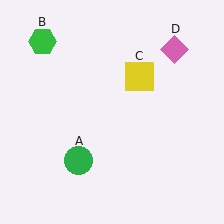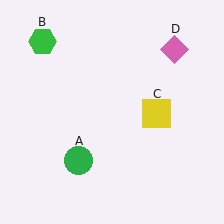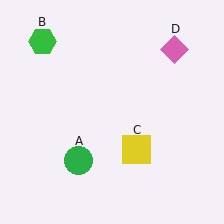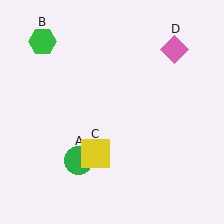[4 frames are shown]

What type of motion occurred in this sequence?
The yellow square (object C) rotated clockwise around the center of the scene.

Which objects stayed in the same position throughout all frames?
Green circle (object A) and green hexagon (object B) and pink diamond (object D) remained stationary.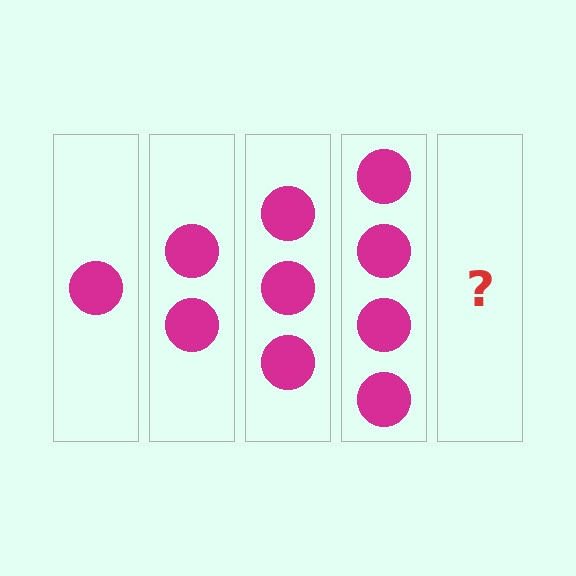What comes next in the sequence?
The next element should be 5 circles.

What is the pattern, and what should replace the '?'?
The pattern is that each step adds one more circle. The '?' should be 5 circles.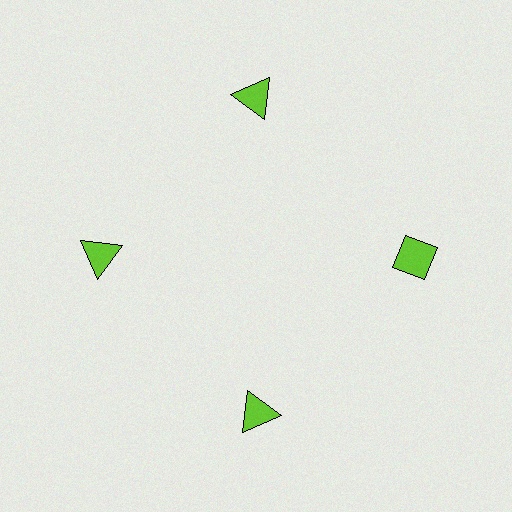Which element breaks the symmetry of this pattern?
The lime diamond at roughly the 3 o'clock position breaks the symmetry. All other shapes are lime triangles.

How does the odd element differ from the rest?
It has a different shape: diamond instead of triangle.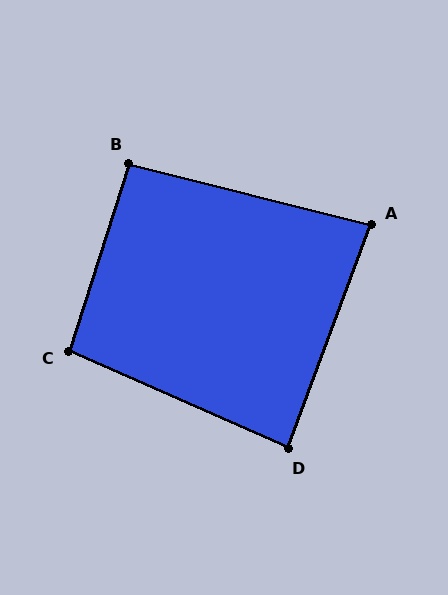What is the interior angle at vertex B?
Approximately 94 degrees (approximately right).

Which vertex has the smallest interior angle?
A, at approximately 84 degrees.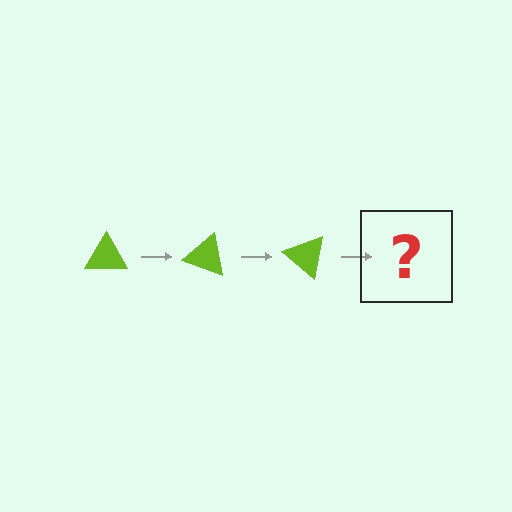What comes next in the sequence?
The next element should be a lime triangle rotated 60 degrees.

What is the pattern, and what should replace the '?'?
The pattern is that the triangle rotates 20 degrees each step. The '?' should be a lime triangle rotated 60 degrees.